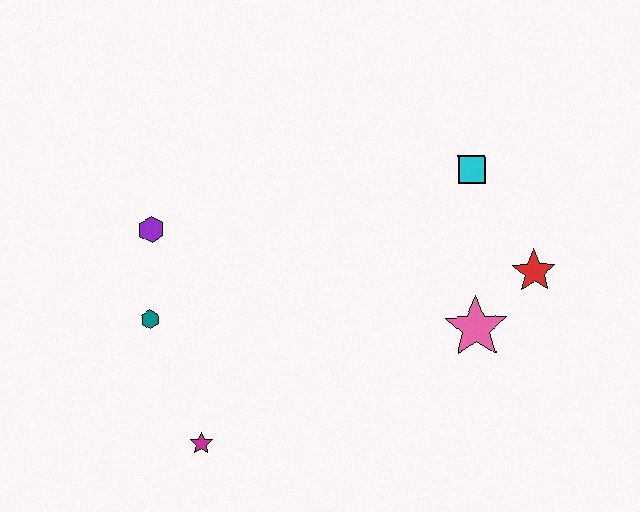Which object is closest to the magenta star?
The teal hexagon is closest to the magenta star.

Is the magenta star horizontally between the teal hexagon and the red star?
Yes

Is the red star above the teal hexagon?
Yes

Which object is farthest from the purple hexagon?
The red star is farthest from the purple hexagon.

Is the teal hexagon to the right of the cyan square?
No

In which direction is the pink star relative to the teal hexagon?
The pink star is to the right of the teal hexagon.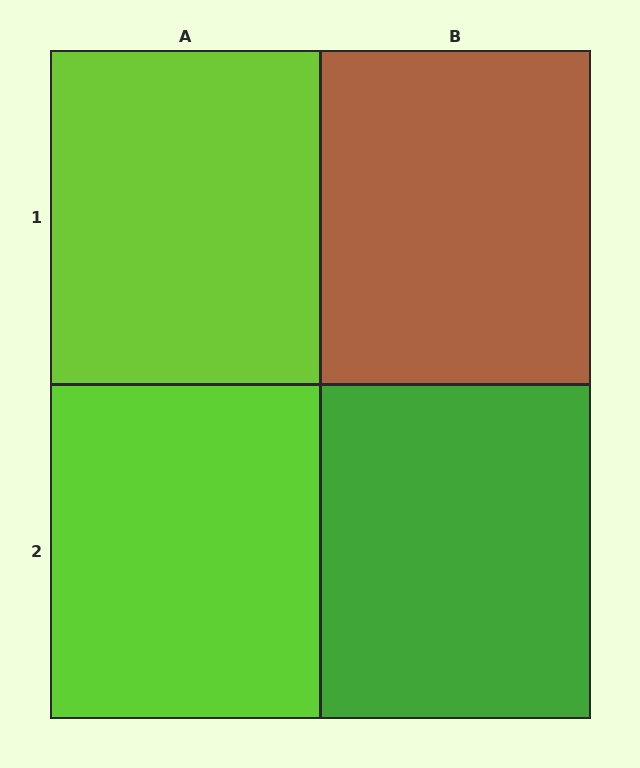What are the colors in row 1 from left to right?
Lime, brown.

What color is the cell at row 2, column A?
Lime.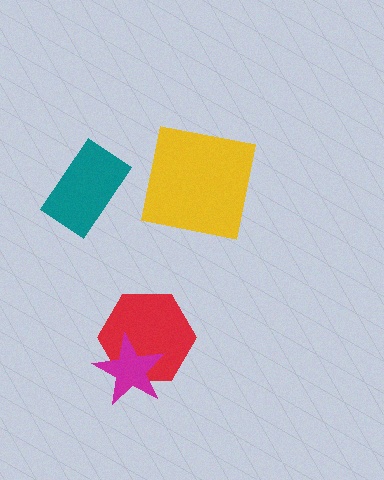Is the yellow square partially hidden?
No, no other shape covers it.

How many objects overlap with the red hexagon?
1 object overlaps with the red hexagon.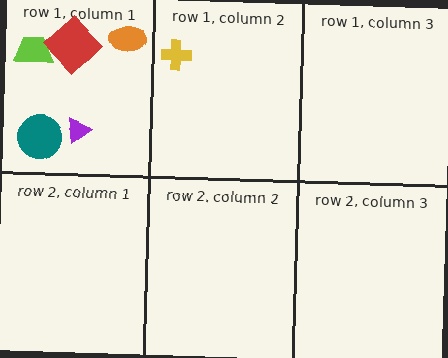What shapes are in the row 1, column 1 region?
The teal circle, the lime trapezoid, the orange ellipse, the red diamond, the purple triangle.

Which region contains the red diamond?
The row 1, column 1 region.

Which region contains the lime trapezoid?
The row 1, column 1 region.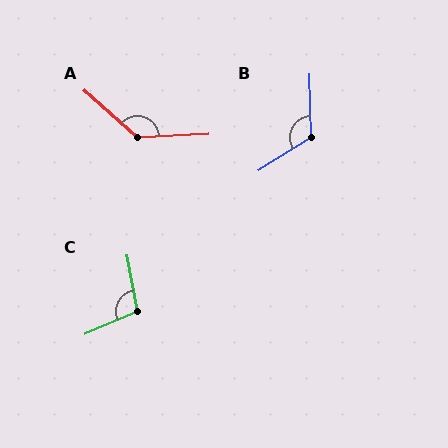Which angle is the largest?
A, at approximately 135 degrees.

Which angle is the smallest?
C, at approximately 103 degrees.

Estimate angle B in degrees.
Approximately 121 degrees.